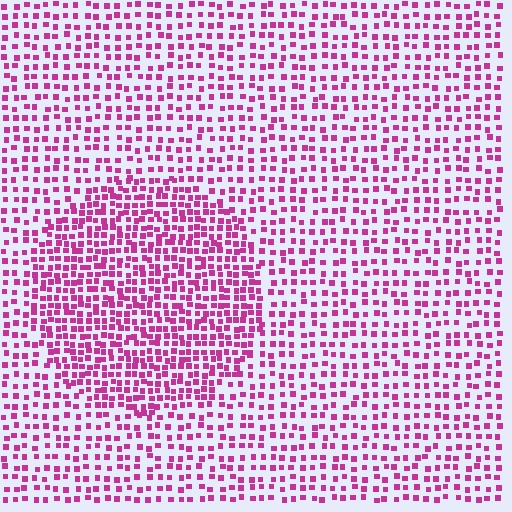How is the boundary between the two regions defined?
The boundary is defined by a change in element density (approximately 1.8x ratio). All elements are the same color, size, and shape.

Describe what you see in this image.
The image contains small magenta elements arranged at two different densities. A circle-shaped region is visible where the elements are more densely packed than the surrounding area.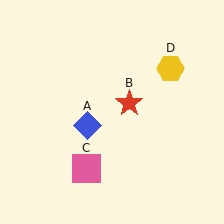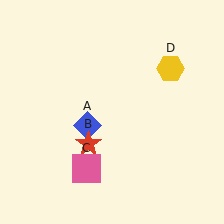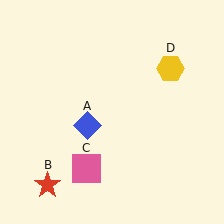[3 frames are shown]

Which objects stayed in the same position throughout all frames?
Blue diamond (object A) and pink square (object C) and yellow hexagon (object D) remained stationary.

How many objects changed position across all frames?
1 object changed position: red star (object B).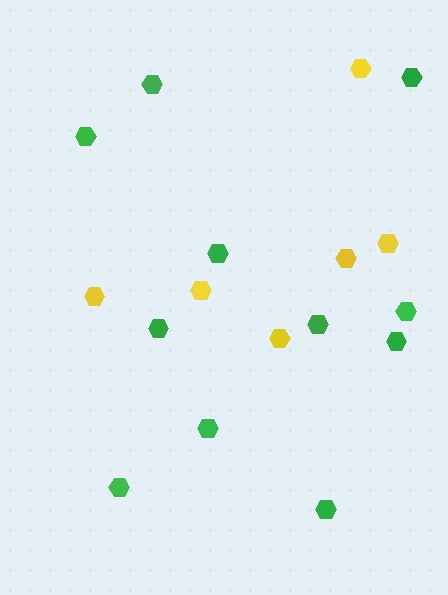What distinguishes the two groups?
There are 2 groups: one group of green hexagons (11) and one group of yellow hexagons (6).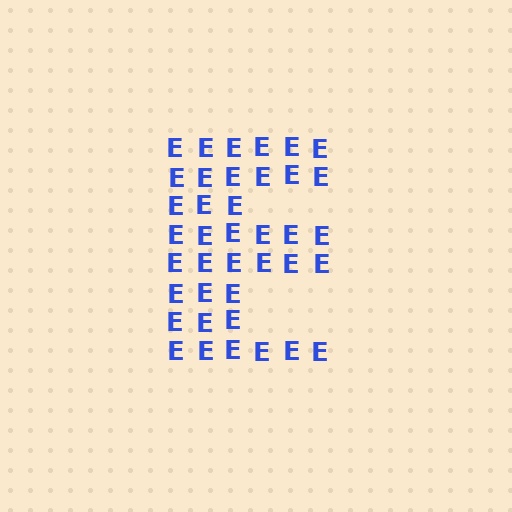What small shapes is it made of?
It is made of small letter E's.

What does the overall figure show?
The overall figure shows the letter E.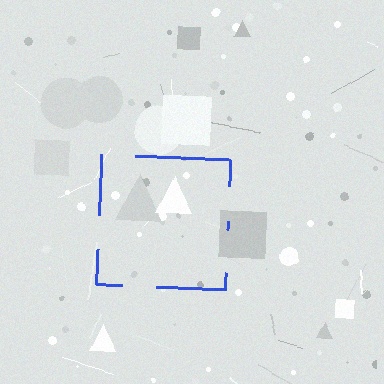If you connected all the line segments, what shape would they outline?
They would outline a square.